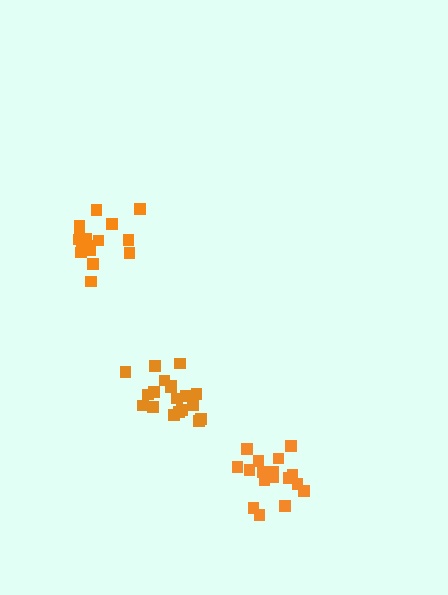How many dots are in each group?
Group 1: 16 dots, Group 2: 19 dots, Group 3: 17 dots (52 total).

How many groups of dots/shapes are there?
There are 3 groups.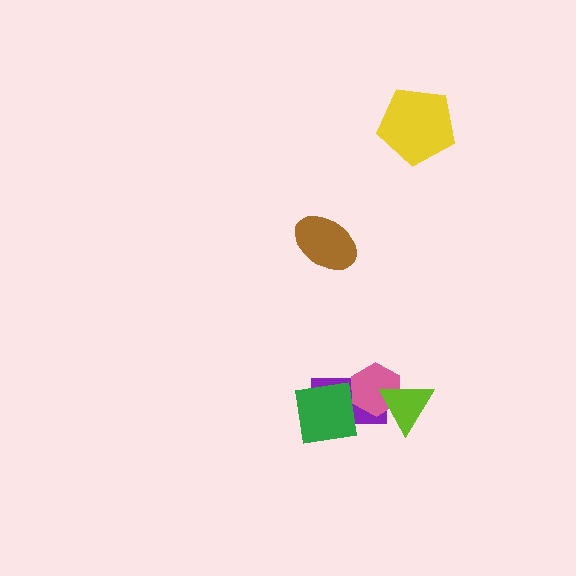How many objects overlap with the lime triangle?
2 objects overlap with the lime triangle.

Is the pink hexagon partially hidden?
Yes, it is partially covered by another shape.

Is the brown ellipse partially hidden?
No, no other shape covers it.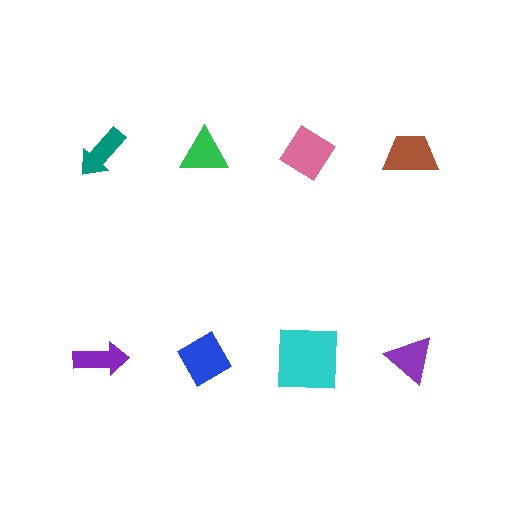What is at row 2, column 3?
A cyan square.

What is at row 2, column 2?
A blue diamond.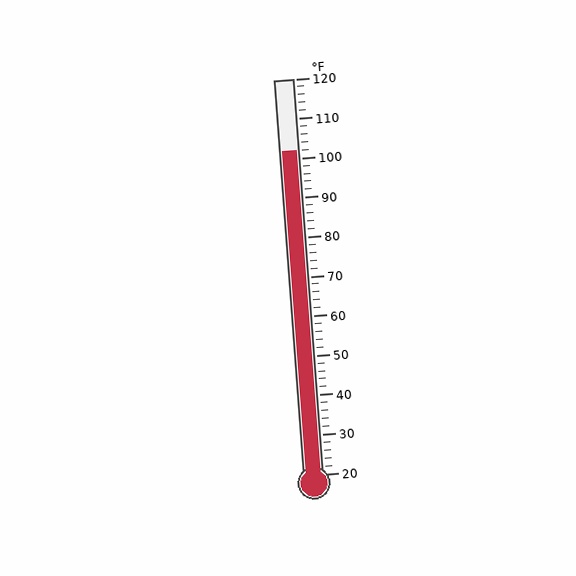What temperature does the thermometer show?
The thermometer shows approximately 102°F.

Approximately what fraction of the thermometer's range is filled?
The thermometer is filled to approximately 80% of its range.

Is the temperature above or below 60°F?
The temperature is above 60°F.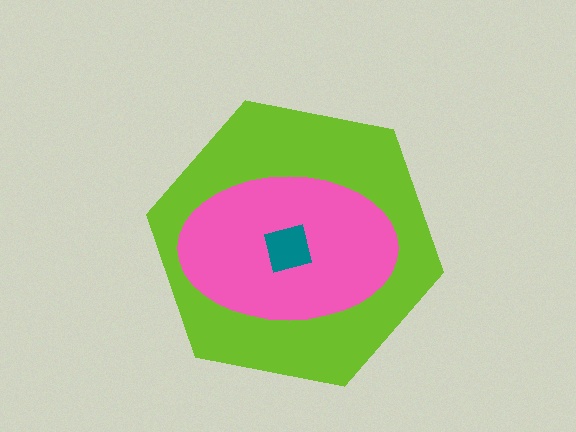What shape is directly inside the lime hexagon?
The pink ellipse.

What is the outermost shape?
The lime hexagon.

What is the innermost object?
The teal square.